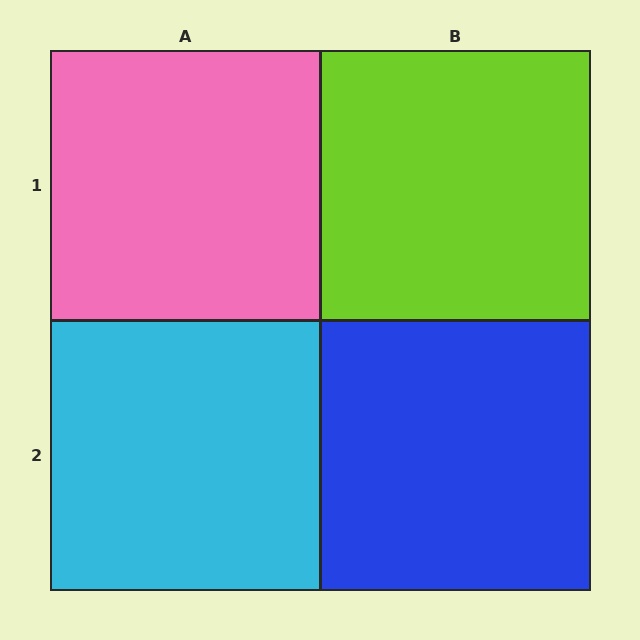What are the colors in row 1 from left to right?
Pink, lime.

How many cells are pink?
1 cell is pink.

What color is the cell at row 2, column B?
Blue.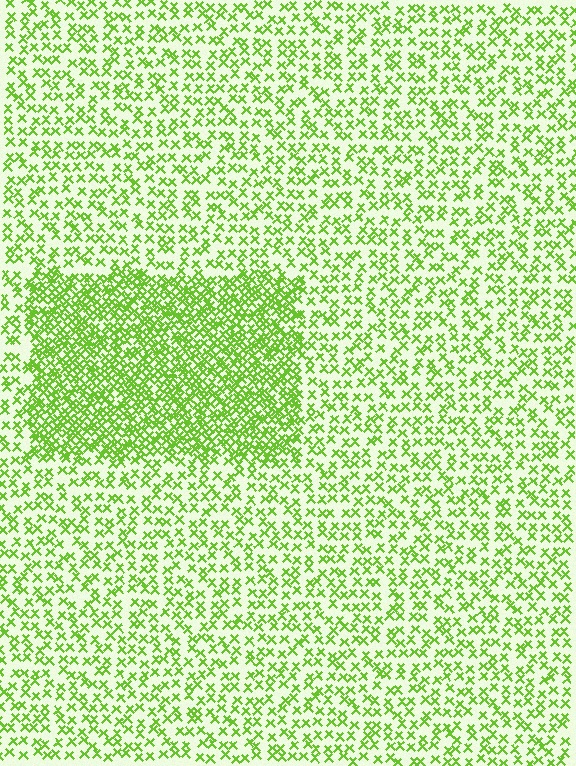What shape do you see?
I see a rectangle.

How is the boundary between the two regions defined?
The boundary is defined by a change in element density (approximately 2.3x ratio). All elements are the same color, size, and shape.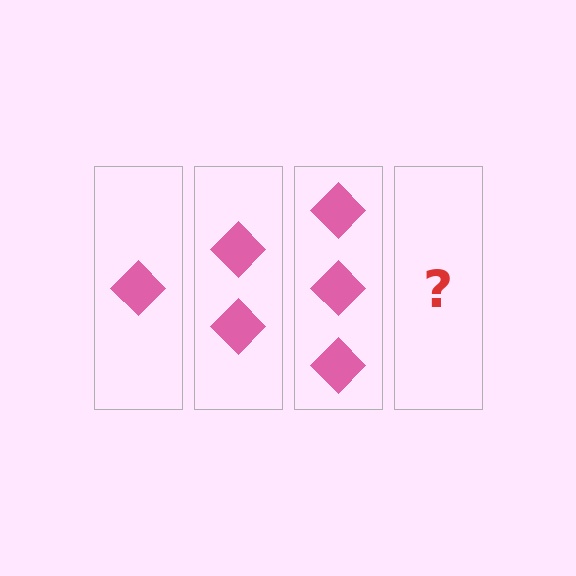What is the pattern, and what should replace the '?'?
The pattern is that each step adds one more diamond. The '?' should be 4 diamonds.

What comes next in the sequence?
The next element should be 4 diamonds.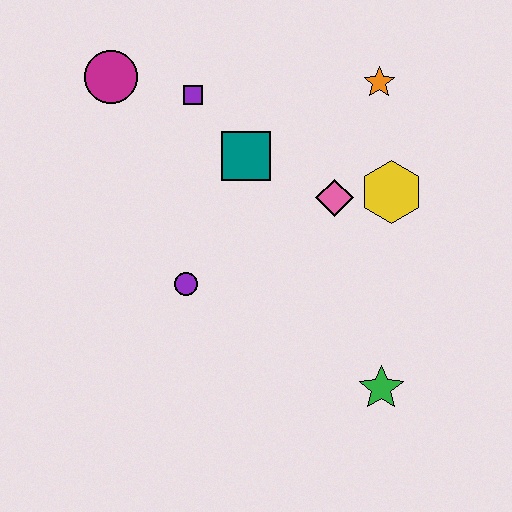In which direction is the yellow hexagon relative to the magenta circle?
The yellow hexagon is to the right of the magenta circle.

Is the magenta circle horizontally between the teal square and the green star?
No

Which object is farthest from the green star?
The magenta circle is farthest from the green star.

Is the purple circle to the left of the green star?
Yes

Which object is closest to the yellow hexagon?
The pink diamond is closest to the yellow hexagon.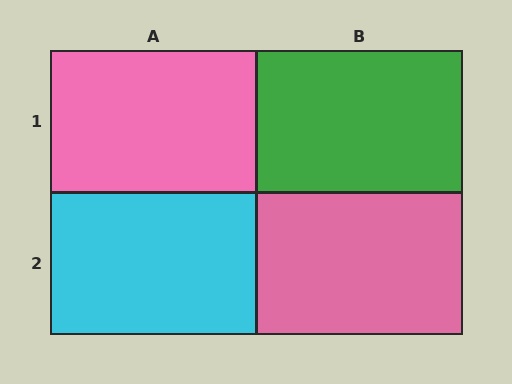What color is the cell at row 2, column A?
Cyan.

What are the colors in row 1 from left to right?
Pink, green.